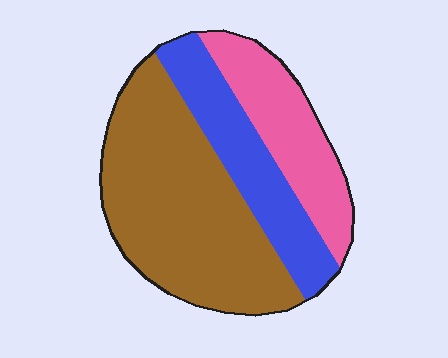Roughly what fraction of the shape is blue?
Blue takes up about one quarter (1/4) of the shape.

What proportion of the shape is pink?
Pink covers about 25% of the shape.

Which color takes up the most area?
Brown, at roughly 50%.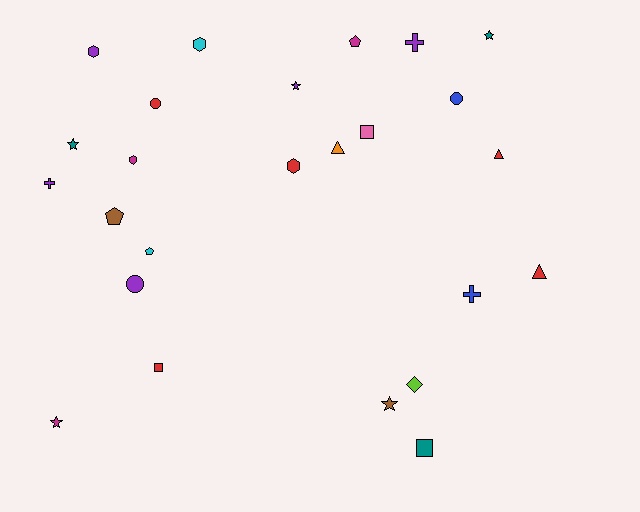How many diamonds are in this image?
There is 1 diamond.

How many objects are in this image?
There are 25 objects.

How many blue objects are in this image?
There are 2 blue objects.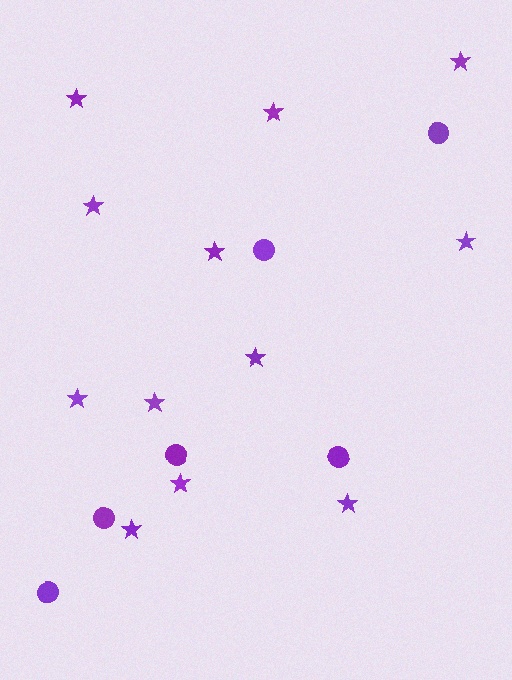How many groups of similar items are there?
There are 2 groups: one group of circles (6) and one group of stars (12).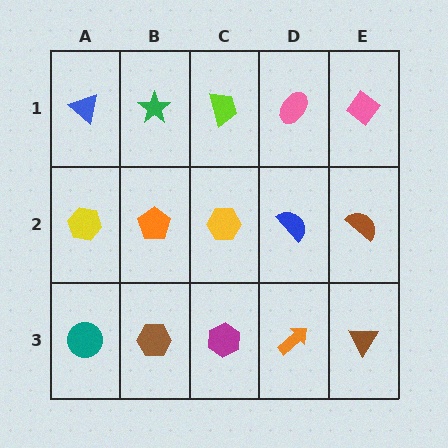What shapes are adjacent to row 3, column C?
A yellow hexagon (row 2, column C), a brown hexagon (row 3, column B), an orange arrow (row 3, column D).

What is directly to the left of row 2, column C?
An orange pentagon.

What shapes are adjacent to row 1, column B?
An orange pentagon (row 2, column B), a blue triangle (row 1, column A), a lime trapezoid (row 1, column C).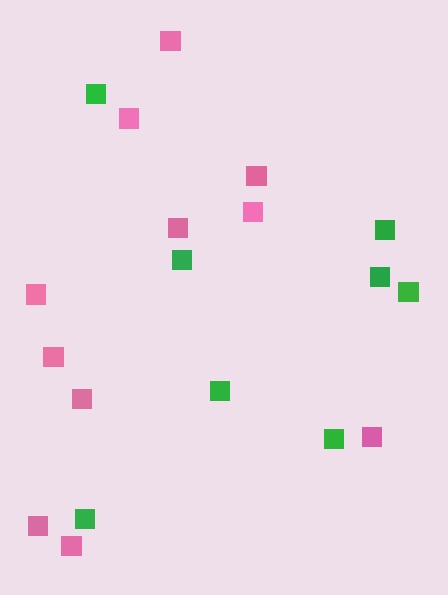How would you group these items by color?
There are 2 groups: one group of pink squares (11) and one group of green squares (8).